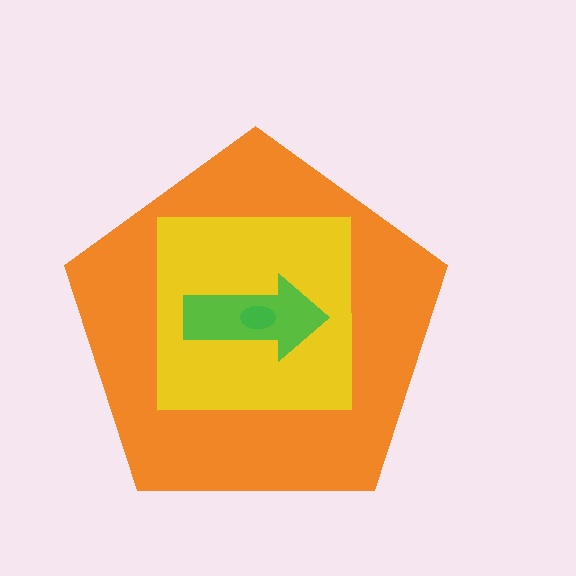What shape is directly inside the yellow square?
The lime arrow.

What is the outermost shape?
The orange pentagon.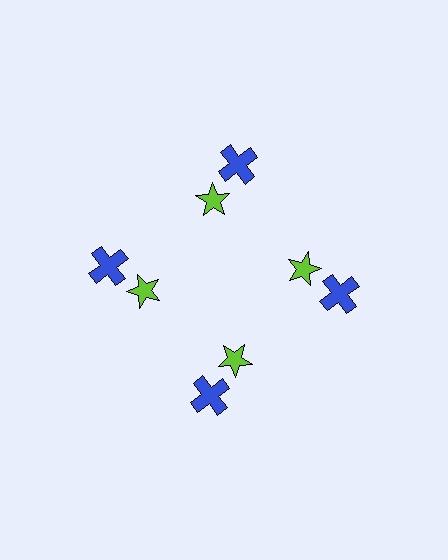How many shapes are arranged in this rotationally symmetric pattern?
There are 8 shapes, arranged in 4 groups of 2.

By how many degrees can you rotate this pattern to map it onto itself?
The pattern maps onto itself every 90 degrees of rotation.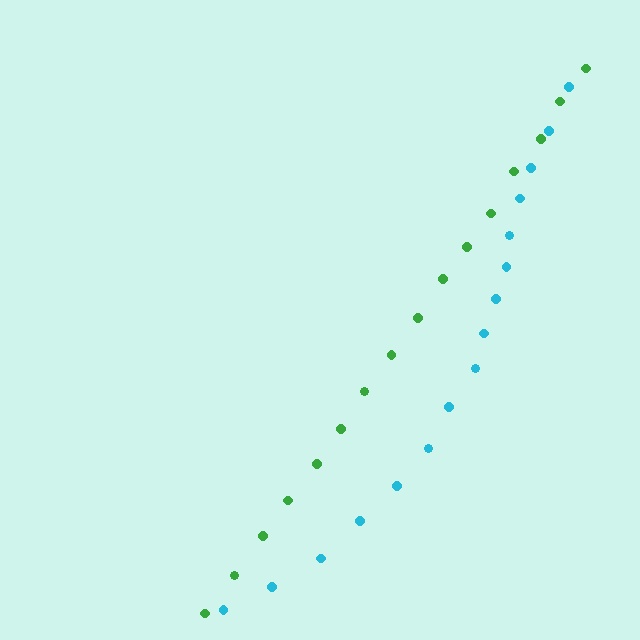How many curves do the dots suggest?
There are 2 distinct paths.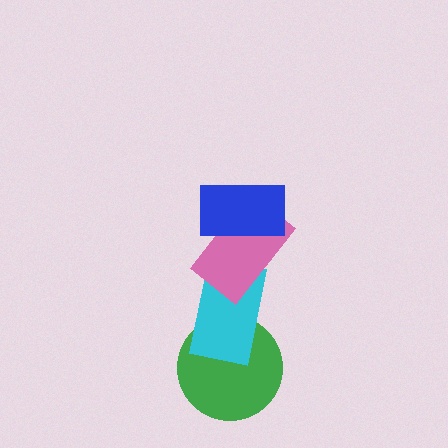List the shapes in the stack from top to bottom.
From top to bottom: the blue rectangle, the pink rectangle, the cyan rectangle, the green circle.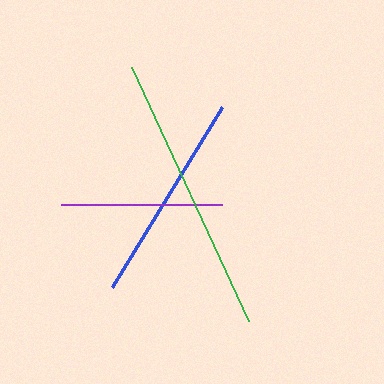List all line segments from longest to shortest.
From longest to shortest: green, blue, purple.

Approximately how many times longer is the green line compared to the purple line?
The green line is approximately 1.7 times the length of the purple line.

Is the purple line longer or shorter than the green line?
The green line is longer than the purple line.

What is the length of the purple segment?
The purple segment is approximately 161 pixels long.